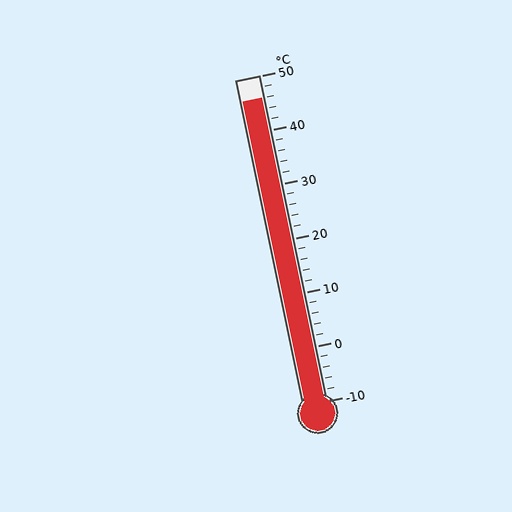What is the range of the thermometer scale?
The thermometer scale ranges from -10°C to 50°C.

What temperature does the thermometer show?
The thermometer shows approximately 46°C.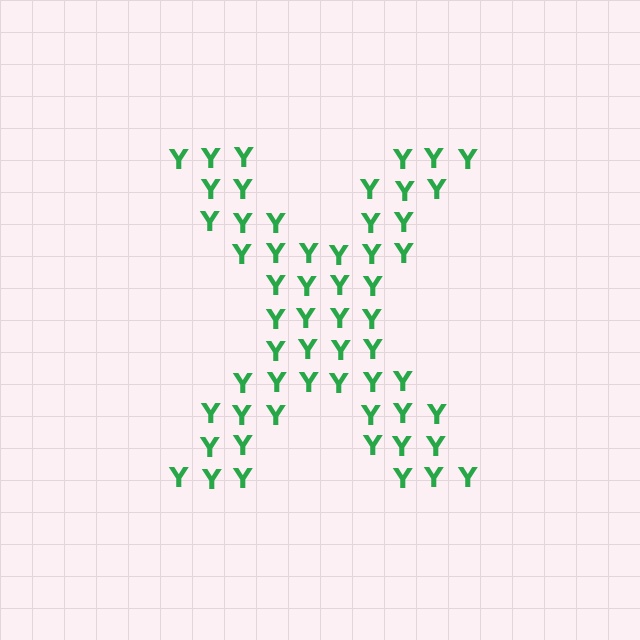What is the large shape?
The large shape is the letter X.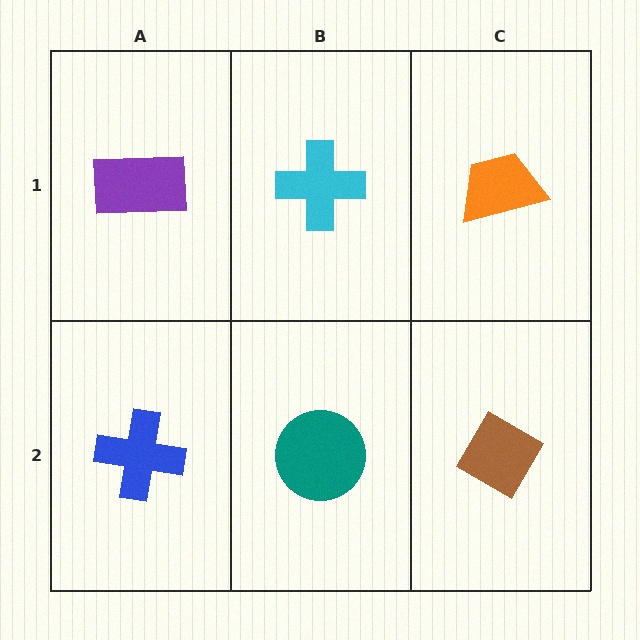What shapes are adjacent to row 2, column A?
A purple rectangle (row 1, column A), a teal circle (row 2, column B).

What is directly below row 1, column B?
A teal circle.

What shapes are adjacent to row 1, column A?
A blue cross (row 2, column A), a cyan cross (row 1, column B).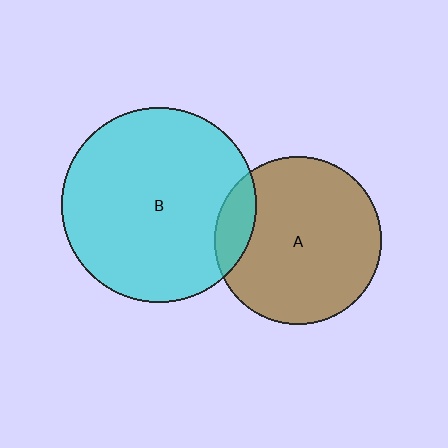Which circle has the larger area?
Circle B (cyan).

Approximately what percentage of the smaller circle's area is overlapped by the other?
Approximately 15%.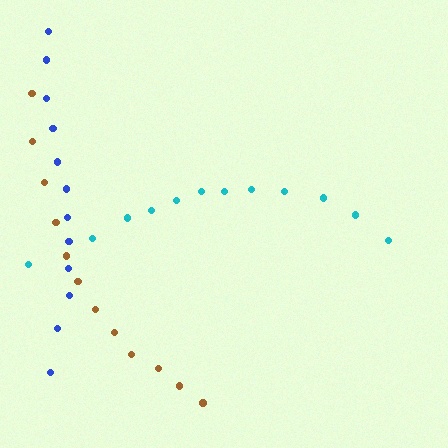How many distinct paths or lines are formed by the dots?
There are 3 distinct paths.